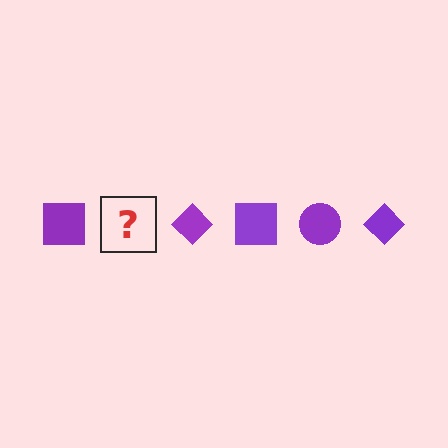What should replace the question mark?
The question mark should be replaced with a purple circle.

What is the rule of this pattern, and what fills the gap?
The rule is that the pattern cycles through square, circle, diamond shapes in purple. The gap should be filled with a purple circle.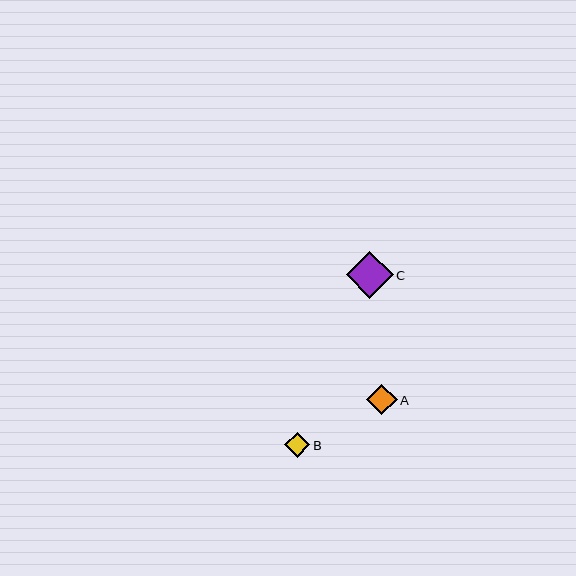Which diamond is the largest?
Diamond C is the largest with a size of approximately 47 pixels.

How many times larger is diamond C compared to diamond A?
Diamond C is approximately 1.5 times the size of diamond A.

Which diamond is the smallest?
Diamond B is the smallest with a size of approximately 25 pixels.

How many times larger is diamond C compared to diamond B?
Diamond C is approximately 1.9 times the size of diamond B.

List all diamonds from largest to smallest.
From largest to smallest: C, A, B.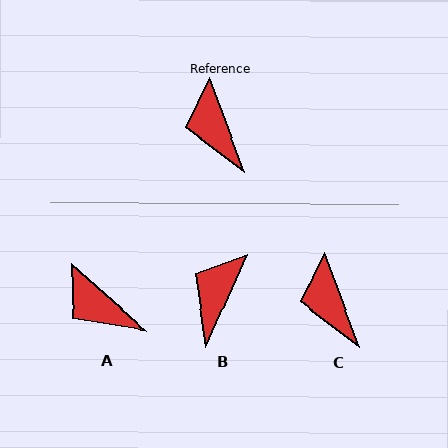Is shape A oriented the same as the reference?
No, it is off by about 28 degrees.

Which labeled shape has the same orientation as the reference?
C.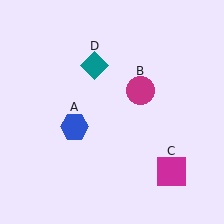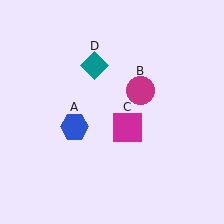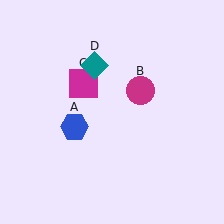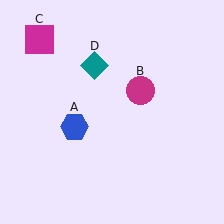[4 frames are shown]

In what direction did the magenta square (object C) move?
The magenta square (object C) moved up and to the left.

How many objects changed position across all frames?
1 object changed position: magenta square (object C).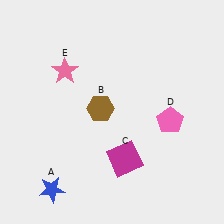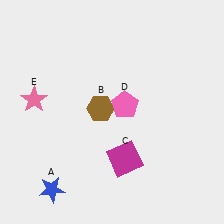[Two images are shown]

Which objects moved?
The objects that moved are: the pink pentagon (D), the pink star (E).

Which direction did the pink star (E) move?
The pink star (E) moved left.